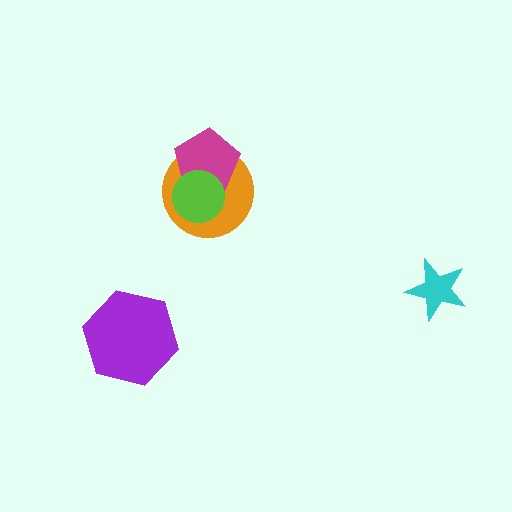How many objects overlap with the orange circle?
2 objects overlap with the orange circle.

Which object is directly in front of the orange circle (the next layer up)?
The magenta pentagon is directly in front of the orange circle.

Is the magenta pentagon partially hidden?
Yes, it is partially covered by another shape.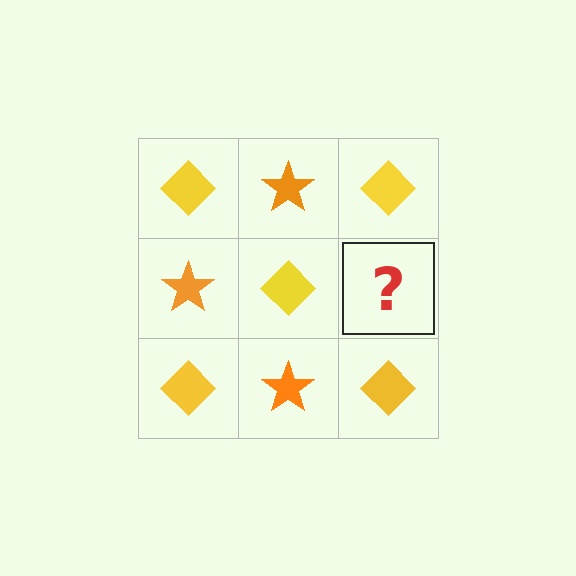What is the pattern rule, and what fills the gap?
The rule is that it alternates yellow diamond and orange star in a checkerboard pattern. The gap should be filled with an orange star.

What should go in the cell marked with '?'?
The missing cell should contain an orange star.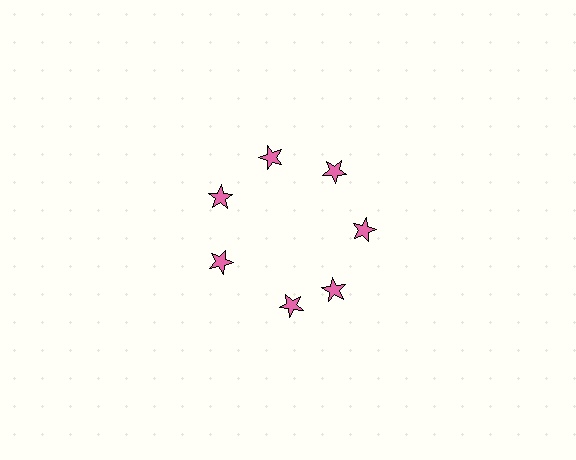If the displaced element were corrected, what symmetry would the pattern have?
It would have 7-fold rotational symmetry — the pattern would map onto itself every 51 degrees.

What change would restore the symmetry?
The symmetry would be restored by rotating it back into even spacing with its neighbors so that all 7 stars sit at equal angles and equal distance from the center.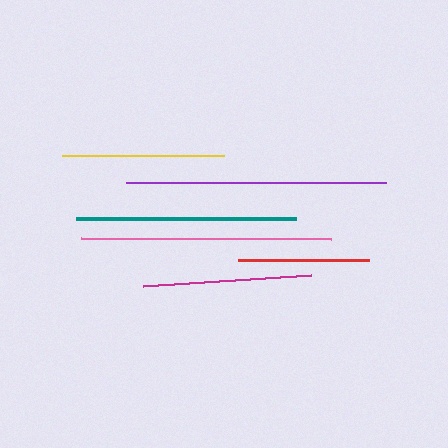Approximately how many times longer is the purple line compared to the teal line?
The purple line is approximately 1.2 times the length of the teal line.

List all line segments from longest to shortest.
From longest to shortest: purple, pink, teal, magenta, yellow, red.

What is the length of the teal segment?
The teal segment is approximately 220 pixels long.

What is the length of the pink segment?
The pink segment is approximately 251 pixels long.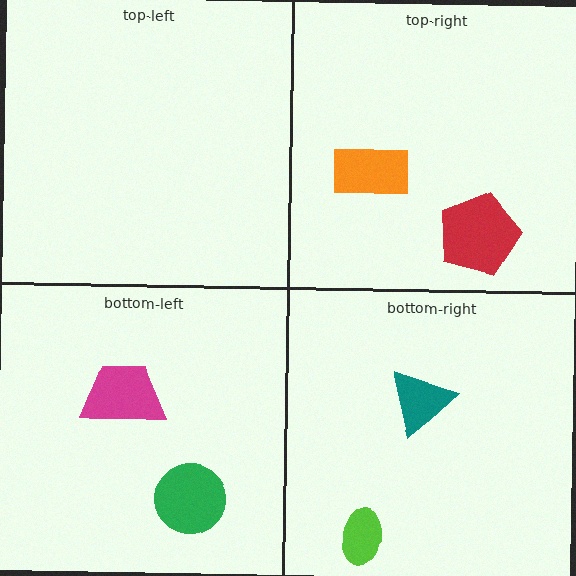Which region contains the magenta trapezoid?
The bottom-left region.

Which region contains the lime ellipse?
The bottom-right region.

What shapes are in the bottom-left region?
The green circle, the magenta trapezoid.